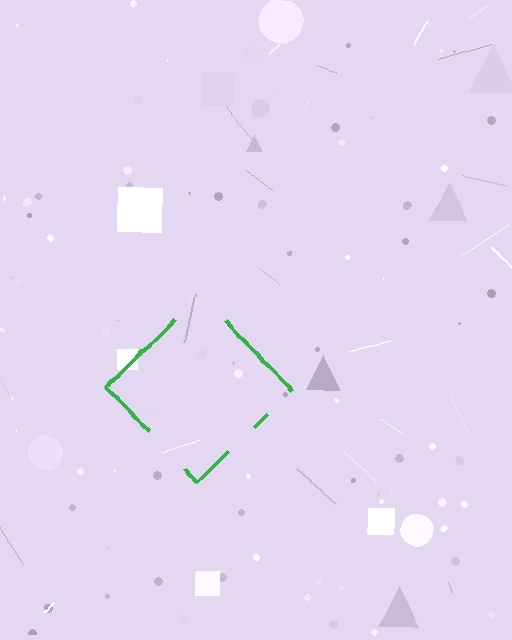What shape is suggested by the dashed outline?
The dashed outline suggests a diamond.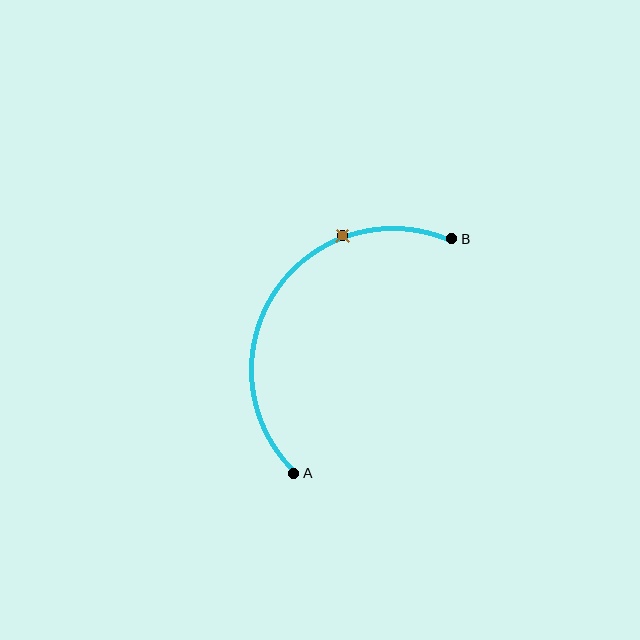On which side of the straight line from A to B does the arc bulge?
The arc bulges above and to the left of the straight line connecting A and B.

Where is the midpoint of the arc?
The arc midpoint is the point on the curve farthest from the straight line joining A and B. It sits above and to the left of that line.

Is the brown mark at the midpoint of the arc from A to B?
No. The brown mark lies on the arc but is closer to endpoint B. The arc midpoint would be at the point on the curve equidistant along the arc from both A and B.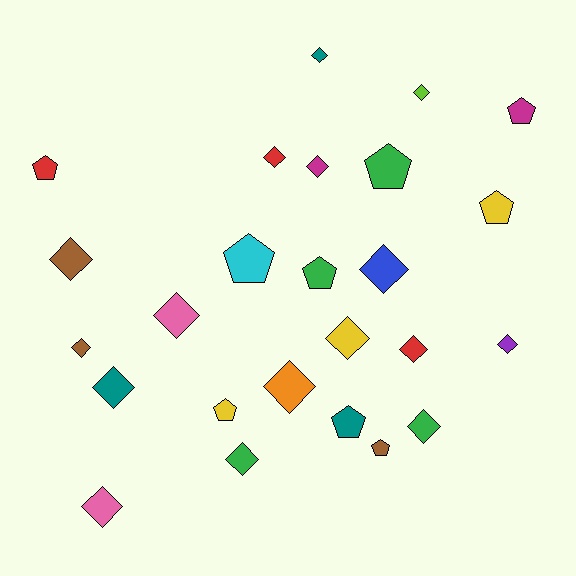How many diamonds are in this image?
There are 16 diamonds.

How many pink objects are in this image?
There are 2 pink objects.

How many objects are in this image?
There are 25 objects.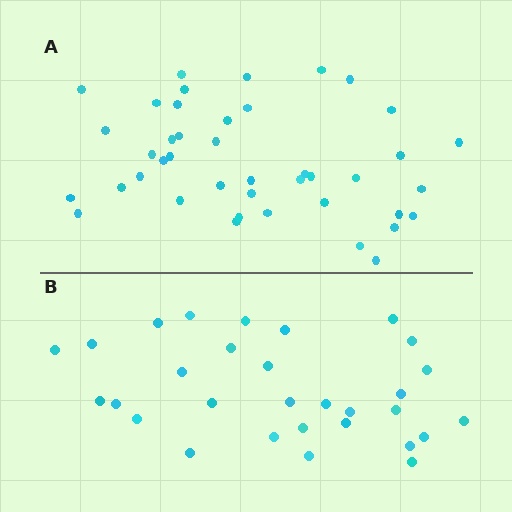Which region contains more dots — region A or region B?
Region A (the top region) has more dots.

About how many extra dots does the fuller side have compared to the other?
Region A has roughly 12 or so more dots than region B.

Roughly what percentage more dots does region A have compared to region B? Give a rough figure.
About 40% more.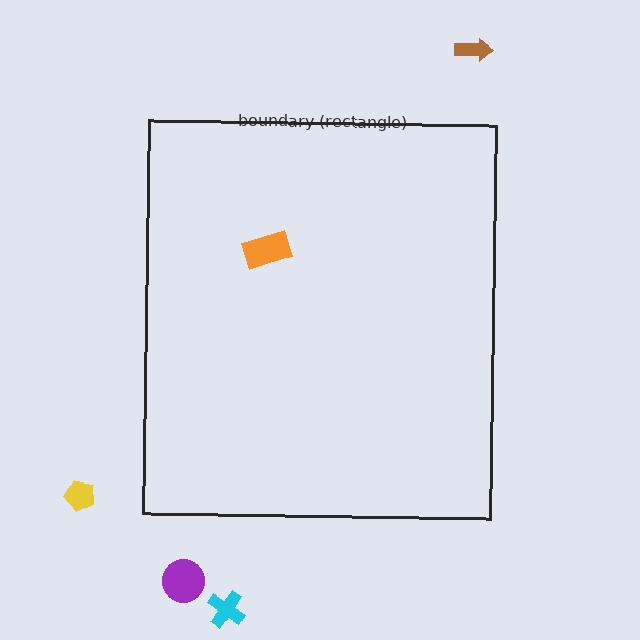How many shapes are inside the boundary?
1 inside, 4 outside.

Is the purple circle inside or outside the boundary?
Outside.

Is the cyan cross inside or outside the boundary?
Outside.